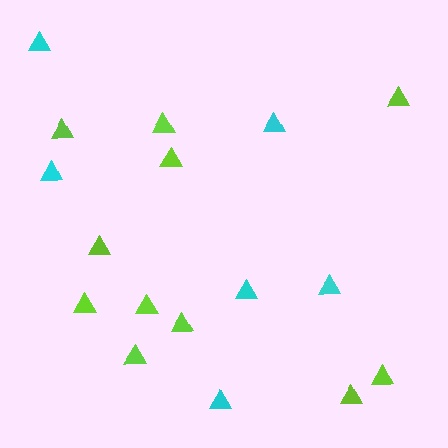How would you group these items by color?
There are 2 groups: one group of cyan triangles (6) and one group of lime triangles (11).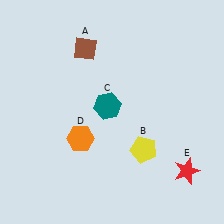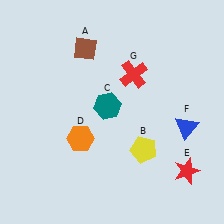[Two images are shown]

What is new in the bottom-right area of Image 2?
A blue triangle (F) was added in the bottom-right area of Image 2.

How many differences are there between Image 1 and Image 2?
There are 2 differences between the two images.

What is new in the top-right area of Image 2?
A red cross (G) was added in the top-right area of Image 2.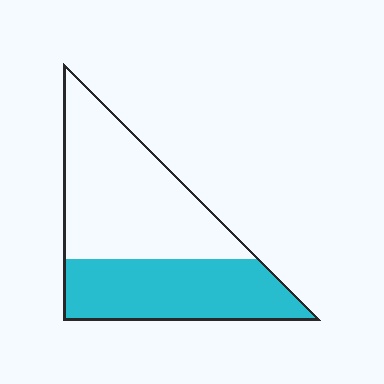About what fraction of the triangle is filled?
About two fifths (2/5).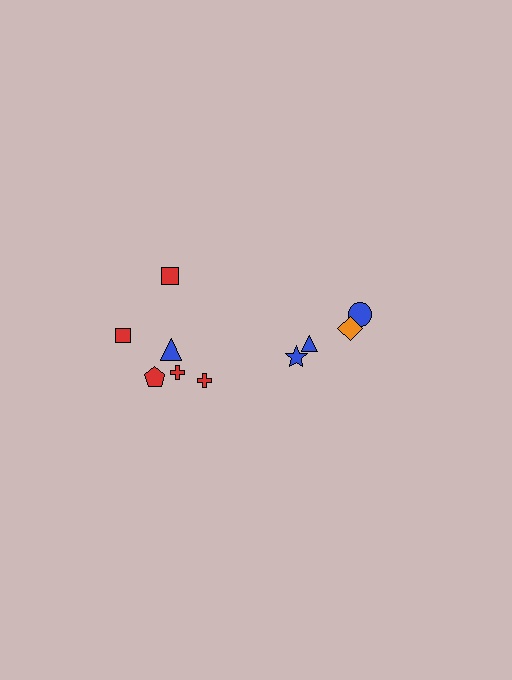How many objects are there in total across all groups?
There are 10 objects.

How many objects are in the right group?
There are 4 objects.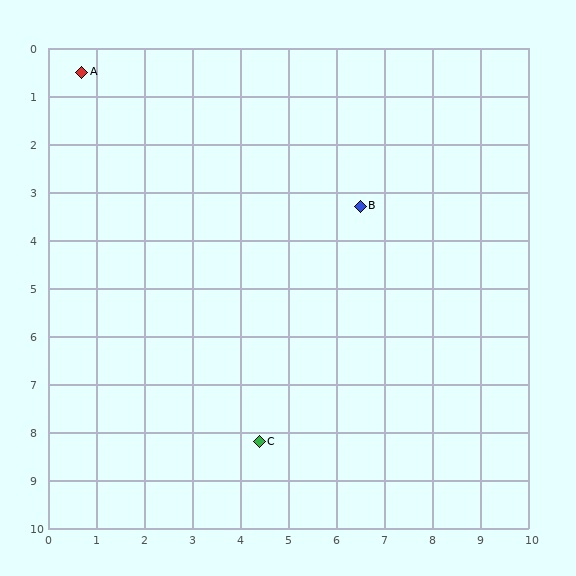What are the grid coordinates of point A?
Point A is at approximately (0.7, 0.5).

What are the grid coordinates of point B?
Point B is at approximately (6.5, 3.3).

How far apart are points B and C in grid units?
Points B and C are about 5.3 grid units apart.